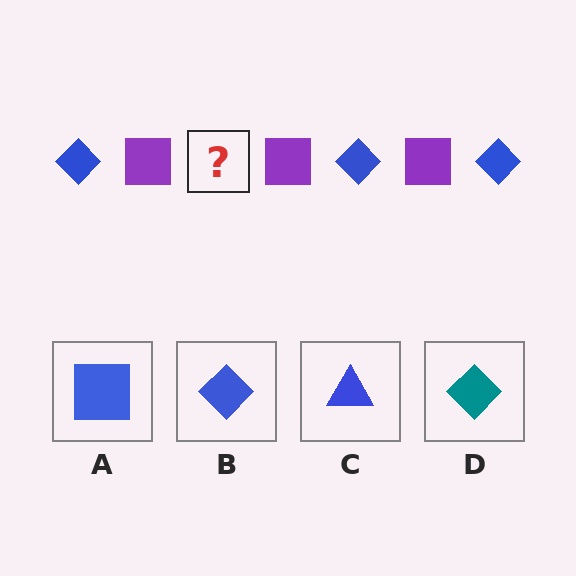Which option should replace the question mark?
Option B.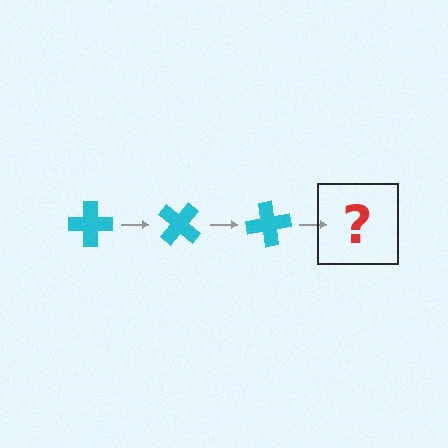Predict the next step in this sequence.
The next step is a cyan cross rotated 120 degrees.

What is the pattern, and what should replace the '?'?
The pattern is that the cross rotates 40 degrees each step. The '?' should be a cyan cross rotated 120 degrees.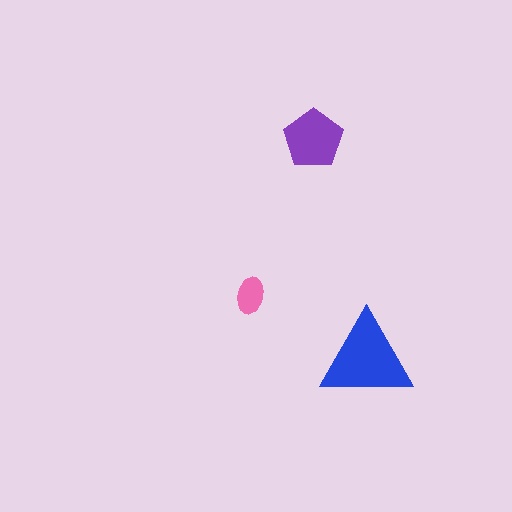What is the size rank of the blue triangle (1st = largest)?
1st.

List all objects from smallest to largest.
The pink ellipse, the purple pentagon, the blue triangle.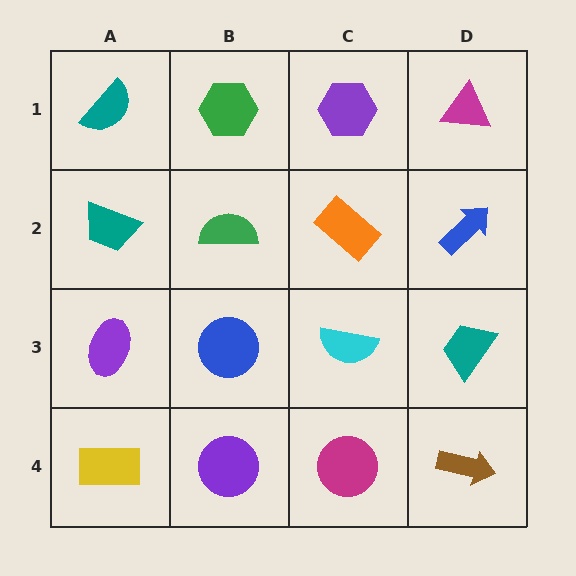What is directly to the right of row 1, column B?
A purple hexagon.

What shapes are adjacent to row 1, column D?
A blue arrow (row 2, column D), a purple hexagon (row 1, column C).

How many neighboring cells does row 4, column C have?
3.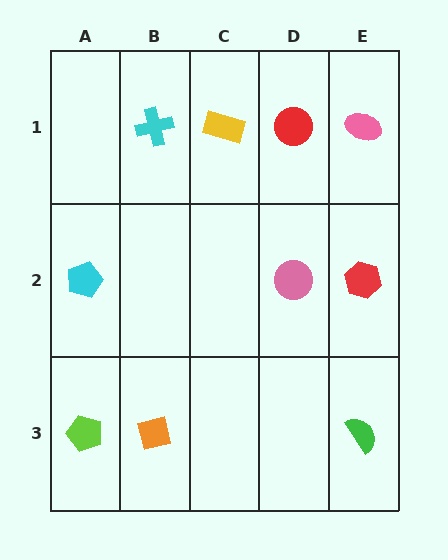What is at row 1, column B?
A cyan cross.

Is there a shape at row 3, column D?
No, that cell is empty.